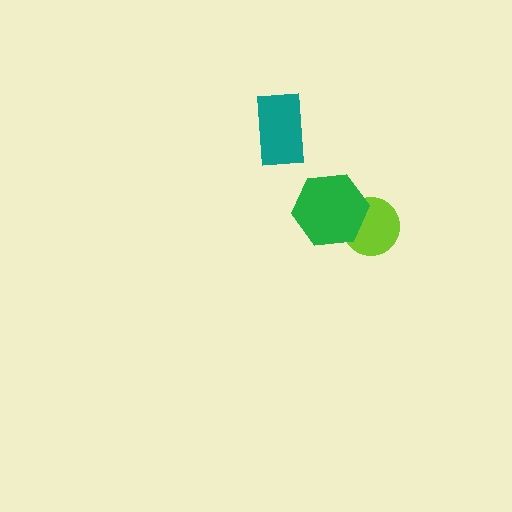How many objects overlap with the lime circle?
1 object overlaps with the lime circle.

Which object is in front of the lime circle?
The green hexagon is in front of the lime circle.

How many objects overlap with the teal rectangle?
0 objects overlap with the teal rectangle.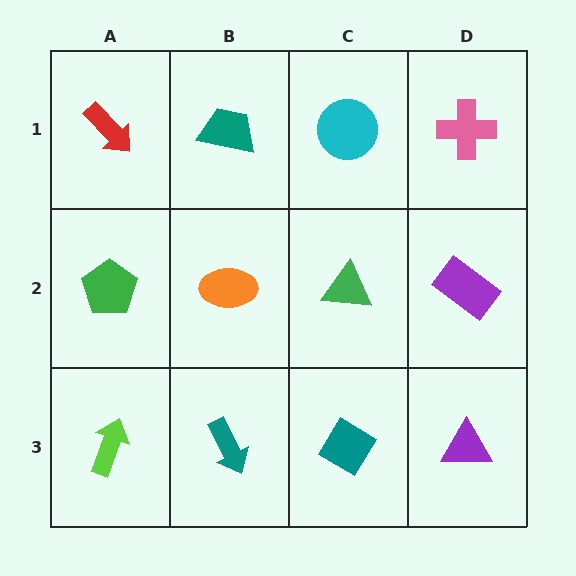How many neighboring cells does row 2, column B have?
4.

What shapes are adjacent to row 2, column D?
A pink cross (row 1, column D), a purple triangle (row 3, column D), a green triangle (row 2, column C).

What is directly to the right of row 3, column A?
A teal arrow.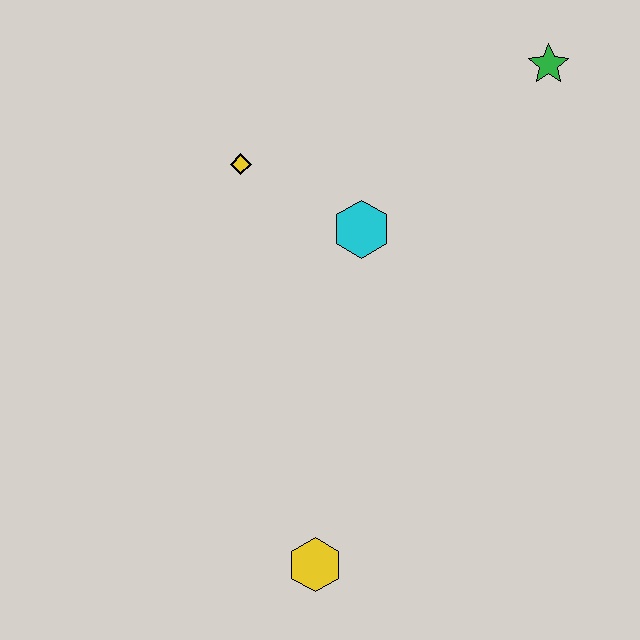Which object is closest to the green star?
The cyan hexagon is closest to the green star.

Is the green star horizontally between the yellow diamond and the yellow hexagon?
No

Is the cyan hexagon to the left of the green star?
Yes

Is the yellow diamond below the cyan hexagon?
No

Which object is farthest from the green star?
The yellow hexagon is farthest from the green star.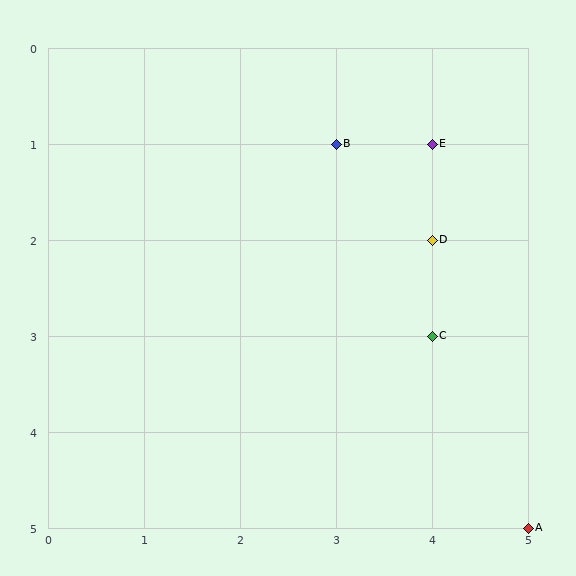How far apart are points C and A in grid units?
Points C and A are 1 column and 2 rows apart (about 2.2 grid units diagonally).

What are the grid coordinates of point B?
Point B is at grid coordinates (3, 1).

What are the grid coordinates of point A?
Point A is at grid coordinates (5, 5).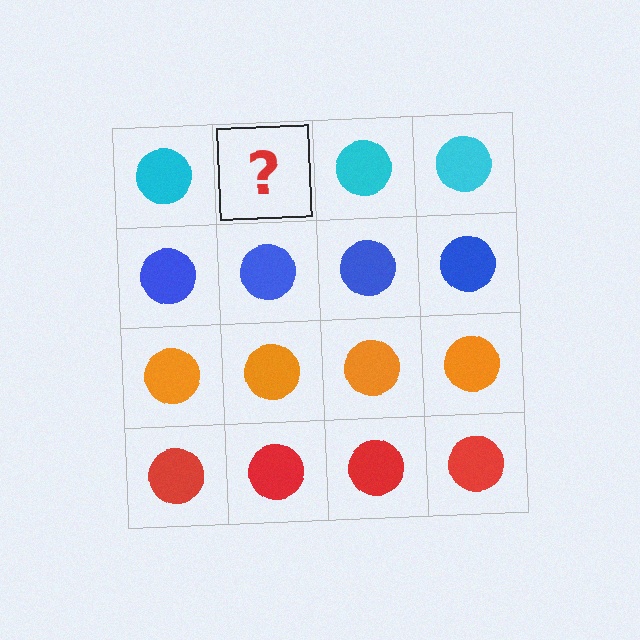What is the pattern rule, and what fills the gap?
The rule is that each row has a consistent color. The gap should be filled with a cyan circle.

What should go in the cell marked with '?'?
The missing cell should contain a cyan circle.